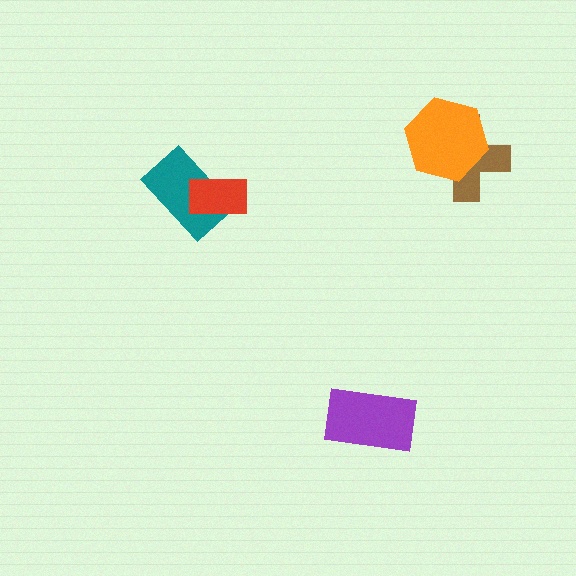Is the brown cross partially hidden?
Yes, it is partially covered by another shape.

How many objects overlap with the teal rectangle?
1 object overlaps with the teal rectangle.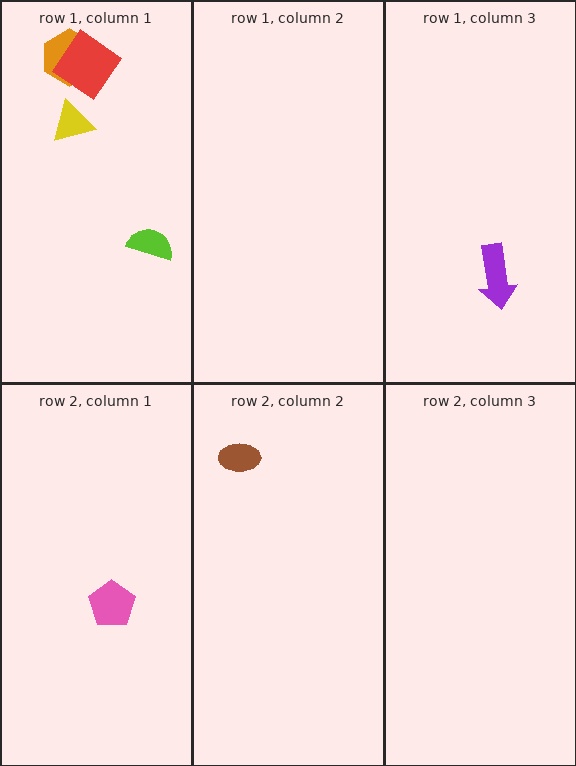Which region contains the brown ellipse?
The row 2, column 2 region.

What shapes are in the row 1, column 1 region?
The yellow triangle, the lime semicircle, the orange hexagon, the red diamond.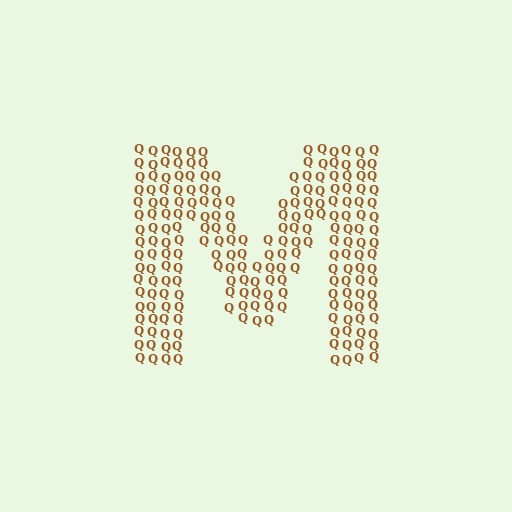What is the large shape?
The large shape is the letter M.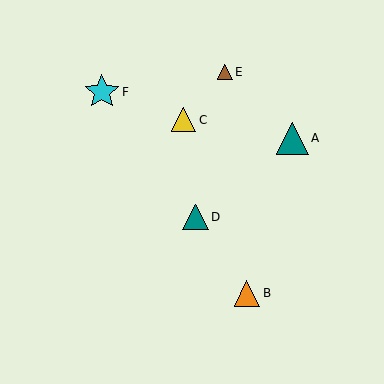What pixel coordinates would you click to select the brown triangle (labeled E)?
Click at (225, 72) to select the brown triangle E.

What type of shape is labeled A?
Shape A is a teal triangle.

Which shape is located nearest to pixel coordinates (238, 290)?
The orange triangle (labeled B) at (247, 293) is nearest to that location.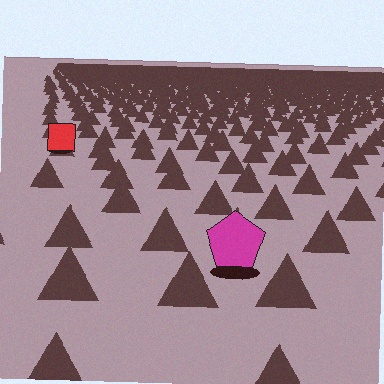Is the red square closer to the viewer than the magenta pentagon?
No. The magenta pentagon is closer — you can tell from the texture gradient: the ground texture is coarser near it.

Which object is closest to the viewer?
The magenta pentagon is closest. The texture marks near it are larger and more spread out.